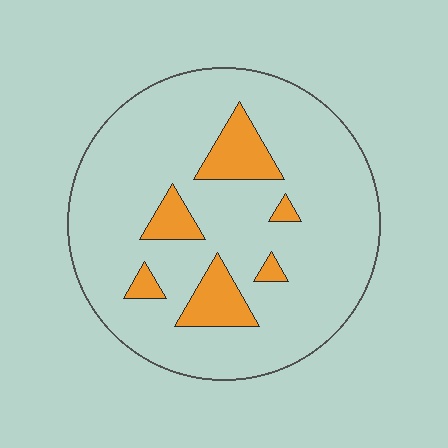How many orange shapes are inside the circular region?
6.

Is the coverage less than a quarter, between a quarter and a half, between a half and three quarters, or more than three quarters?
Less than a quarter.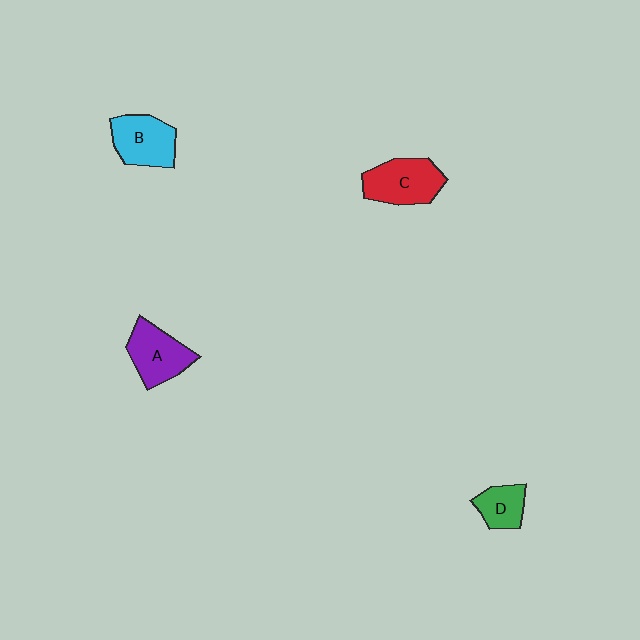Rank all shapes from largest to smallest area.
From largest to smallest: C (red), B (cyan), A (purple), D (green).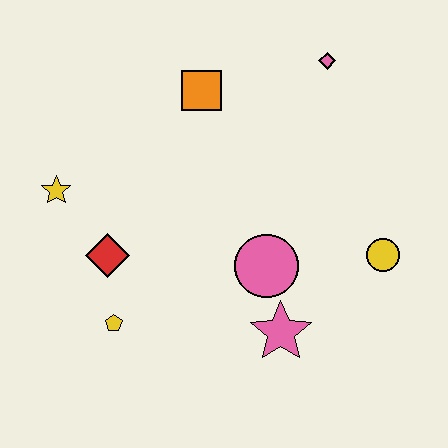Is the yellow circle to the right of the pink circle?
Yes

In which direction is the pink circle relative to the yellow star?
The pink circle is to the right of the yellow star.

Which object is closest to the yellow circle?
The pink circle is closest to the yellow circle.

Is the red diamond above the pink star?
Yes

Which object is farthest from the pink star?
The pink diamond is farthest from the pink star.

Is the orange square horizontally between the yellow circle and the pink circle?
No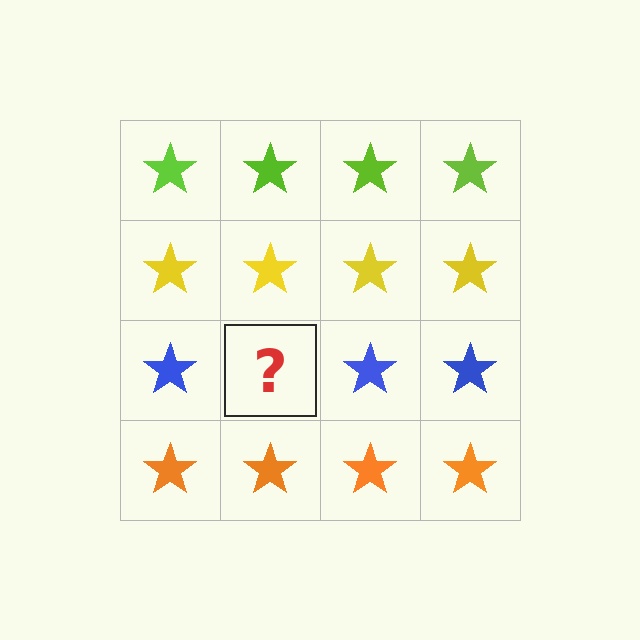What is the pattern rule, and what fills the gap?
The rule is that each row has a consistent color. The gap should be filled with a blue star.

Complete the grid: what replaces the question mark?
The question mark should be replaced with a blue star.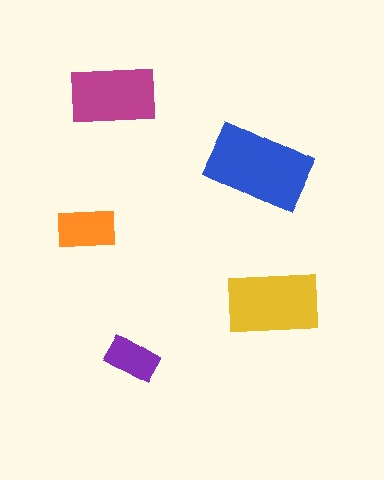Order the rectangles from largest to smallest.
the blue one, the yellow one, the magenta one, the orange one, the purple one.